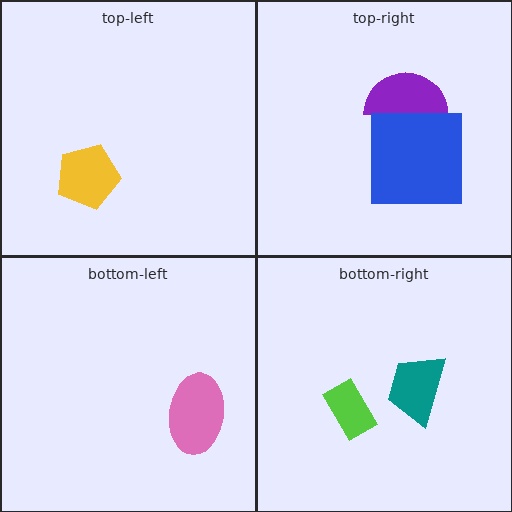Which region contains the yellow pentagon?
The top-left region.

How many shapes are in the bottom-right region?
2.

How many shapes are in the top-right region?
2.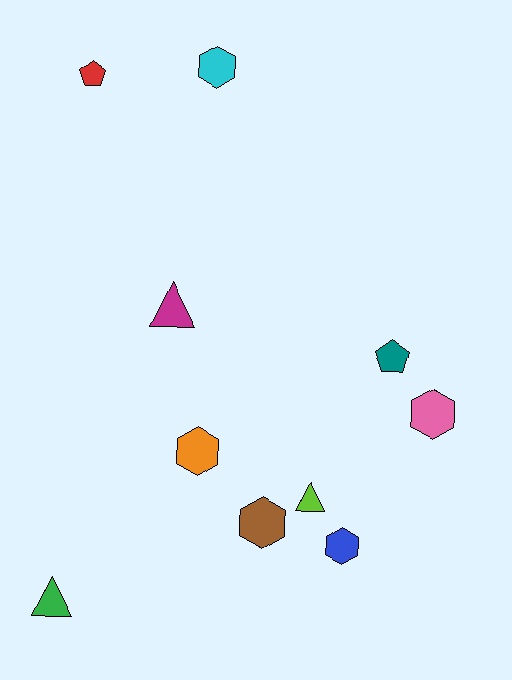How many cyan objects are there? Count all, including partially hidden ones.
There is 1 cyan object.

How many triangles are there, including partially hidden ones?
There are 3 triangles.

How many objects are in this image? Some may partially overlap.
There are 10 objects.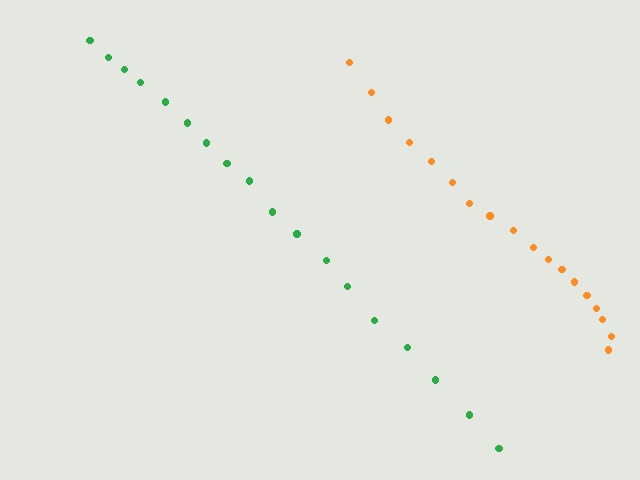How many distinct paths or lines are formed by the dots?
There are 2 distinct paths.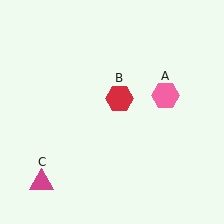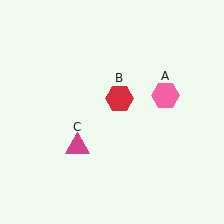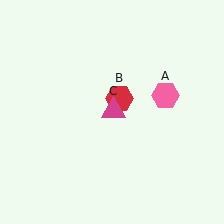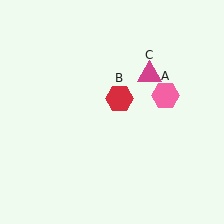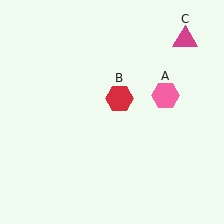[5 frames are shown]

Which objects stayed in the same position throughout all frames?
Pink hexagon (object A) and red hexagon (object B) remained stationary.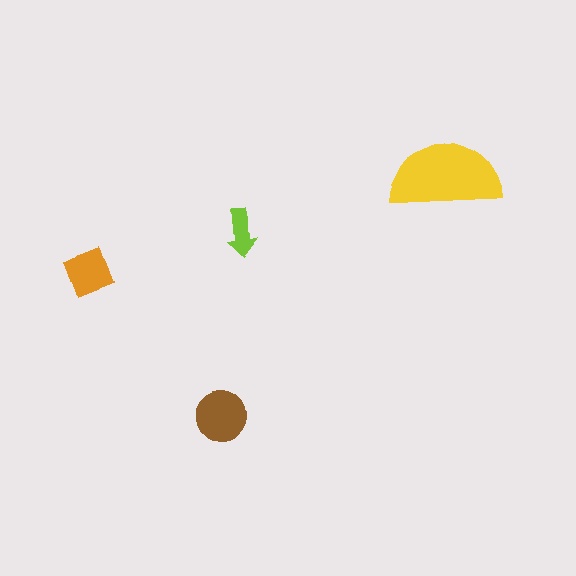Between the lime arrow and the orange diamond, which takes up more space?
The orange diamond.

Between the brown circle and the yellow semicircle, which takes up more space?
The yellow semicircle.